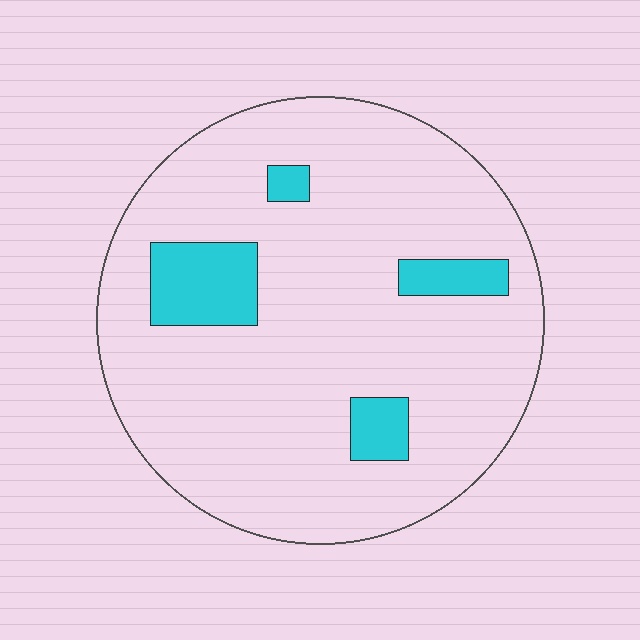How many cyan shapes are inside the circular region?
4.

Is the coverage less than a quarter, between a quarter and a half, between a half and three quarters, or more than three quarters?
Less than a quarter.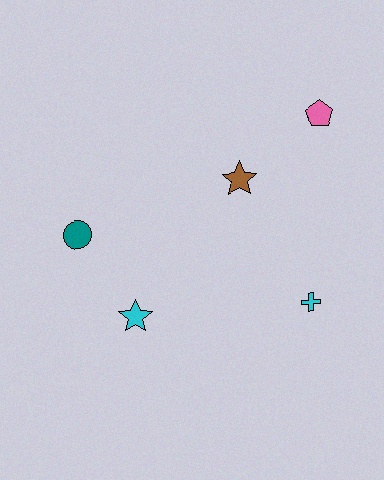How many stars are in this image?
There are 2 stars.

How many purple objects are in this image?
There are no purple objects.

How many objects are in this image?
There are 5 objects.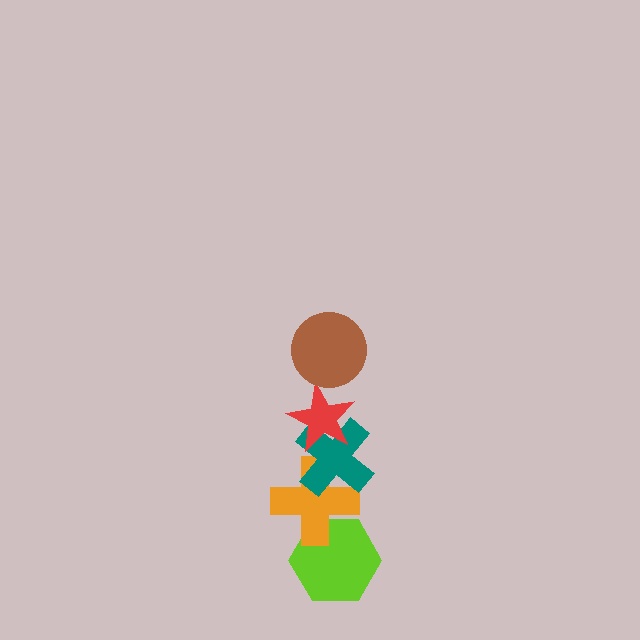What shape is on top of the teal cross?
The red star is on top of the teal cross.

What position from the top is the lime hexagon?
The lime hexagon is 5th from the top.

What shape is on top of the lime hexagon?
The orange cross is on top of the lime hexagon.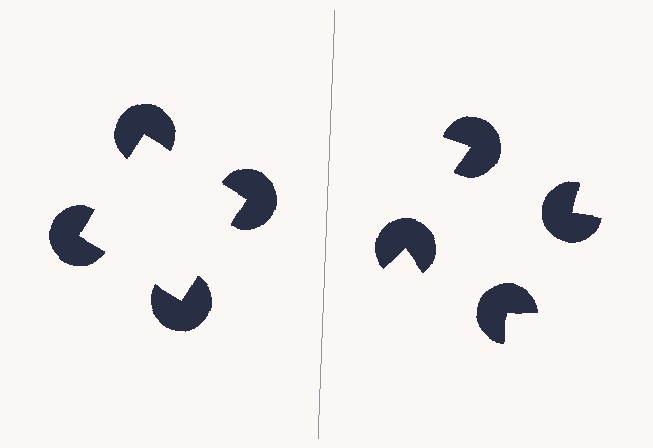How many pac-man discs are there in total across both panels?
8 — 4 on each side.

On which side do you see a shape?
An illusory square appears on the left side. On the right side the wedge cuts are rotated, so no coherent shape forms.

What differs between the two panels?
The pac-man discs are positioned identically on both sides; only the wedge orientations differ. On the left they align to a square; on the right they are misaligned.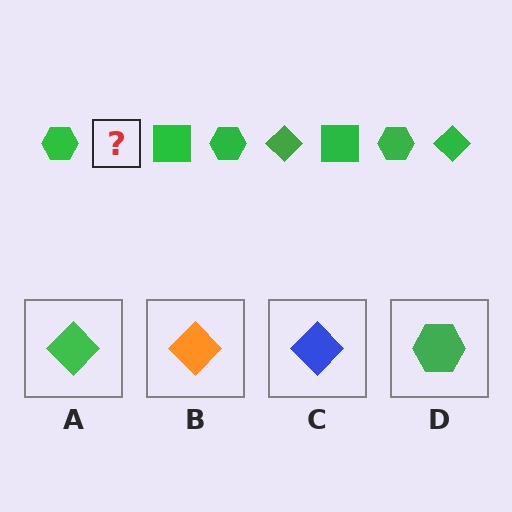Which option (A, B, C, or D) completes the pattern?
A.